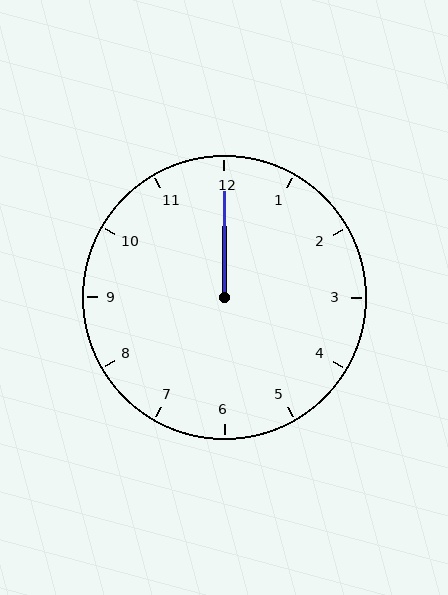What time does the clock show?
12:00.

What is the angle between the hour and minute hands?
Approximately 0 degrees.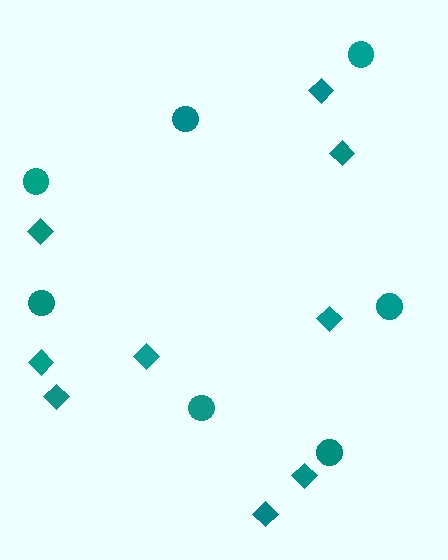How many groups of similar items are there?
There are 2 groups: one group of diamonds (9) and one group of circles (7).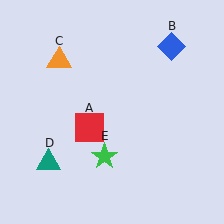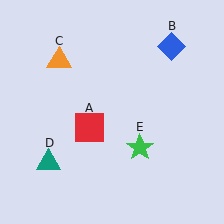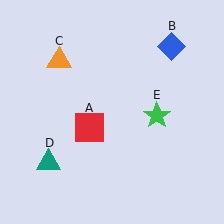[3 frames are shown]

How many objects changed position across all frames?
1 object changed position: green star (object E).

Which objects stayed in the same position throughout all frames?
Red square (object A) and blue diamond (object B) and orange triangle (object C) and teal triangle (object D) remained stationary.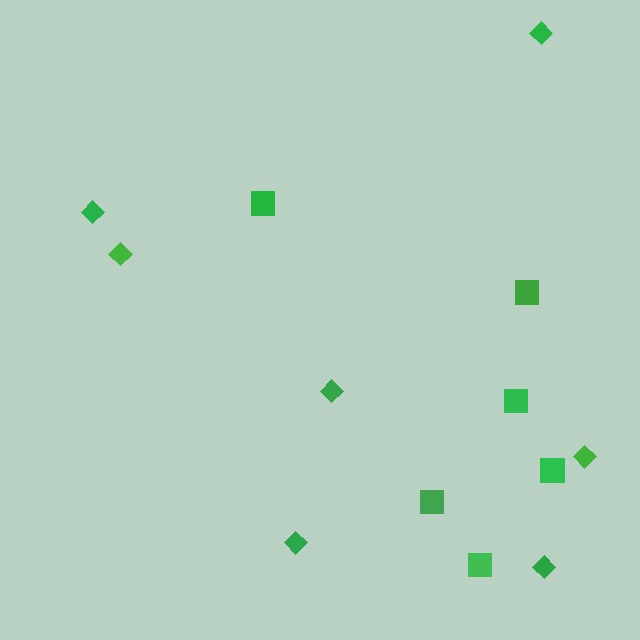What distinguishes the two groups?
There are 2 groups: one group of squares (6) and one group of diamonds (7).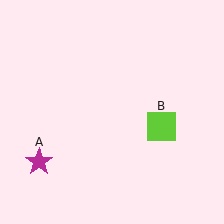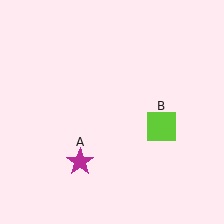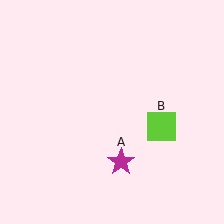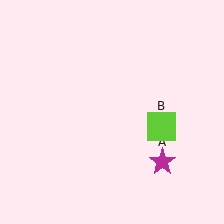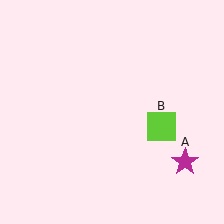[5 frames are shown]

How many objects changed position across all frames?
1 object changed position: magenta star (object A).